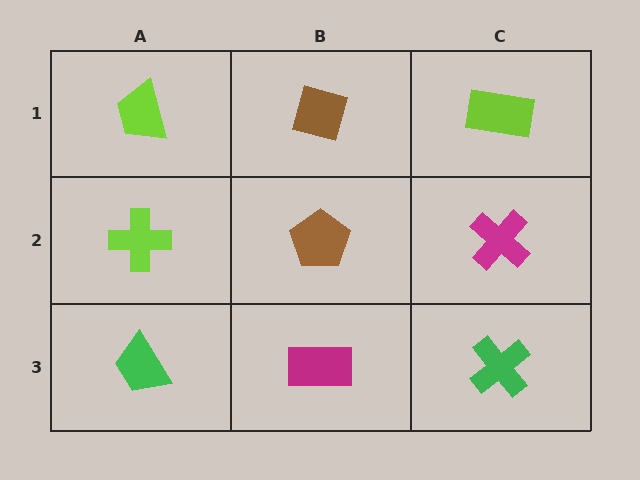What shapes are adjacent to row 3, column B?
A brown pentagon (row 2, column B), a green trapezoid (row 3, column A), a green cross (row 3, column C).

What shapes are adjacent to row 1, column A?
A lime cross (row 2, column A), a brown diamond (row 1, column B).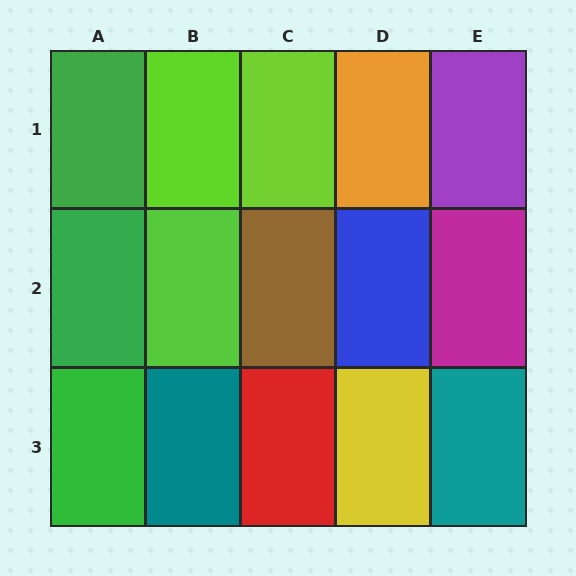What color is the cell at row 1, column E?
Purple.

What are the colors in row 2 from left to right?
Green, lime, brown, blue, magenta.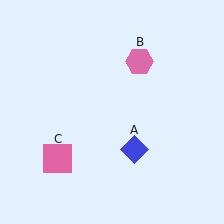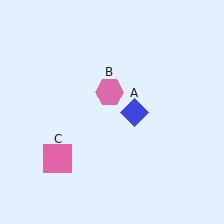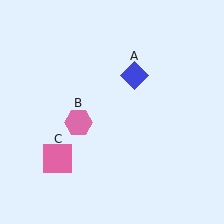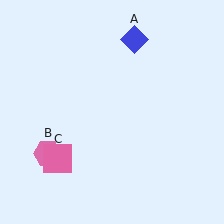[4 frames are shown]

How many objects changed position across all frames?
2 objects changed position: blue diamond (object A), pink hexagon (object B).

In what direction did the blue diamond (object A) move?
The blue diamond (object A) moved up.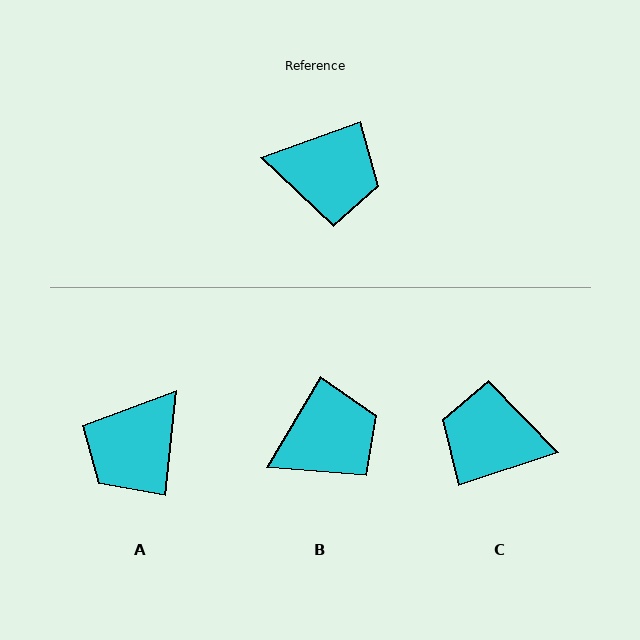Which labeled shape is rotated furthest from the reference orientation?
C, about 179 degrees away.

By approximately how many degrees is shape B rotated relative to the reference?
Approximately 39 degrees counter-clockwise.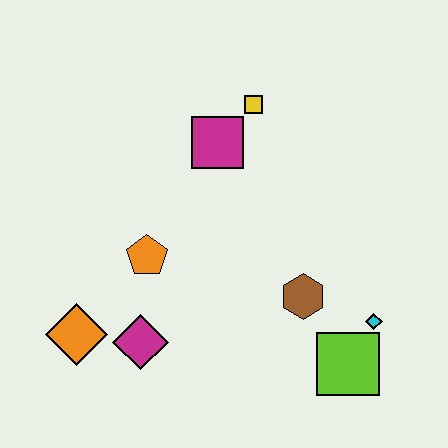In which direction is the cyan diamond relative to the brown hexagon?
The cyan diamond is to the right of the brown hexagon.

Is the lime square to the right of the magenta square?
Yes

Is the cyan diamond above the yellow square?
No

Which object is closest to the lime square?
The cyan diamond is closest to the lime square.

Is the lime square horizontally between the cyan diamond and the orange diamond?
Yes